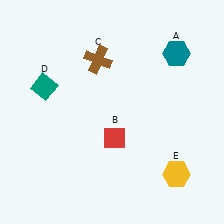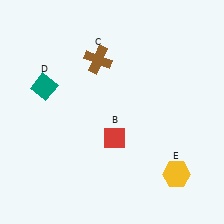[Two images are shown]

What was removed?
The teal hexagon (A) was removed in Image 2.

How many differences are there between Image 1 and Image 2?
There is 1 difference between the two images.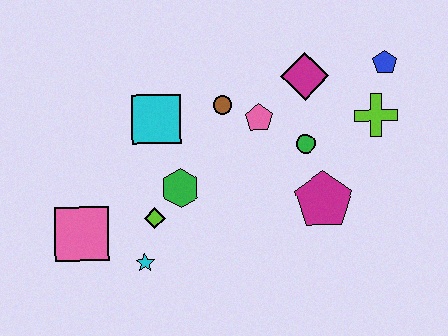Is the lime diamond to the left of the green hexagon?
Yes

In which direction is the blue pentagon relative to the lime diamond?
The blue pentagon is to the right of the lime diamond.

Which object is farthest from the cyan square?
The blue pentagon is farthest from the cyan square.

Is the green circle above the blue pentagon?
No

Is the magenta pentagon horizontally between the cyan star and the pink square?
No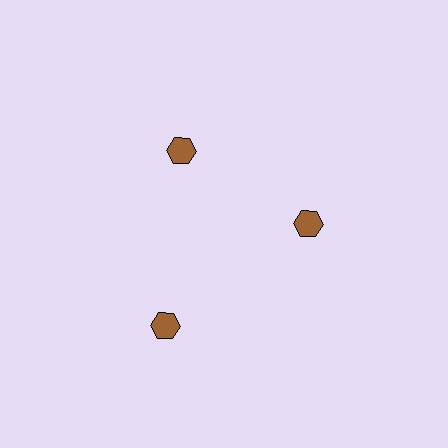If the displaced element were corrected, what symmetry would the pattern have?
It would have 3-fold rotational symmetry — the pattern would map onto itself every 120 degrees.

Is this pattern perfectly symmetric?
No. The 3 brown hexagons are arranged in a ring, but one element near the 7 o'clock position is pushed outward from the center, breaking the 3-fold rotational symmetry.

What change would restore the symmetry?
The symmetry would be restored by moving it inward, back onto the ring so that all 3 hexagons sit at equal angles and equal distance from the center.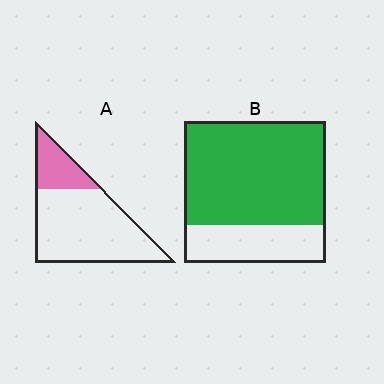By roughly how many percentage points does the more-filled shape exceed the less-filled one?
By roughly 50 percentage points (B over A).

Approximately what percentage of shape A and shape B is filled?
A is approximately 25% and B is approximately 75%.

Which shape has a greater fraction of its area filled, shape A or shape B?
Shape B.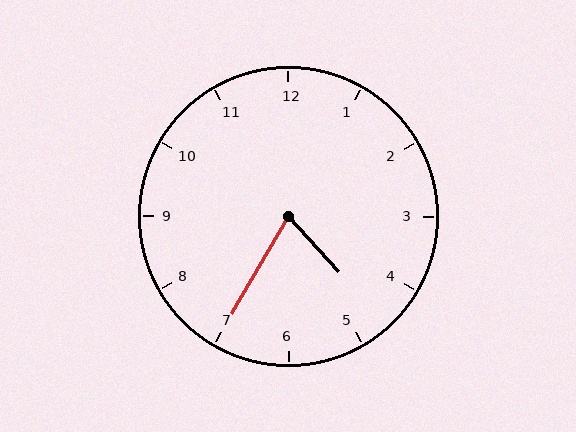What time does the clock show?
4:35.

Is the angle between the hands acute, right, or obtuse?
It is acute.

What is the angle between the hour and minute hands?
Approximately 72 degrees.